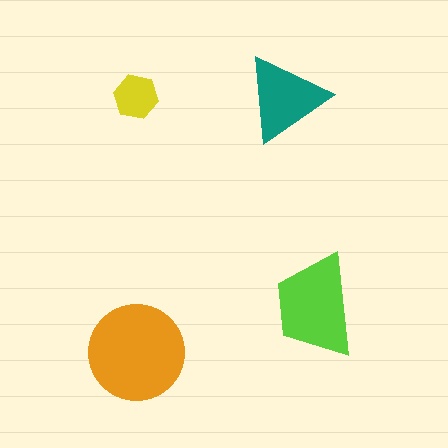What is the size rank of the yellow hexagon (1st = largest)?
4th.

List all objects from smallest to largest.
The yellow hexagon, the teal triangle, the lime trapezoid, the orange circle.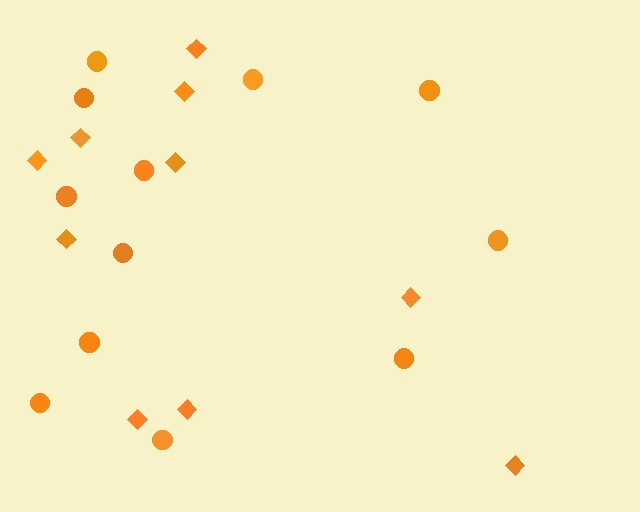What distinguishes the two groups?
There are 2 groups: one group of circles (12) and one group of diamonds (10).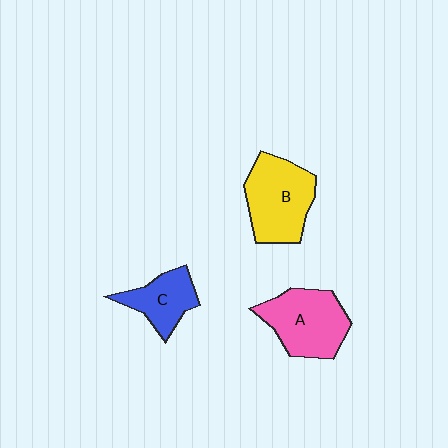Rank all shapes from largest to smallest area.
From largest to smallest: B (yellow), A (pink), C (blue).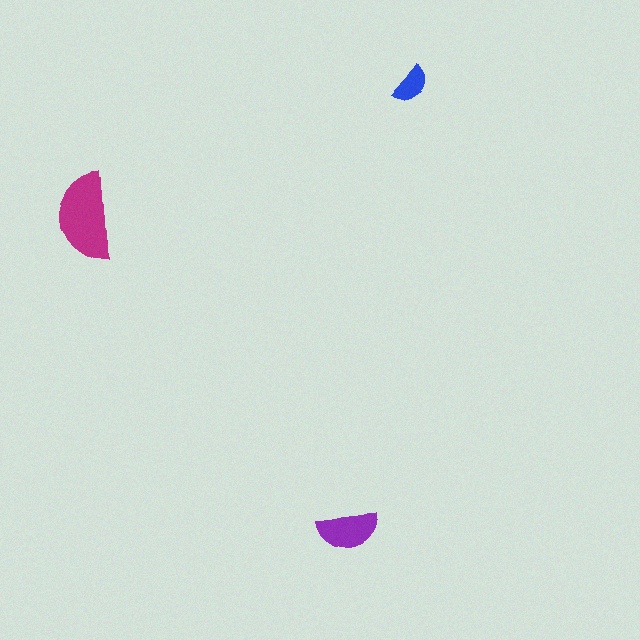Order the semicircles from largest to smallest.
the magenta one, the purple one, the blue one.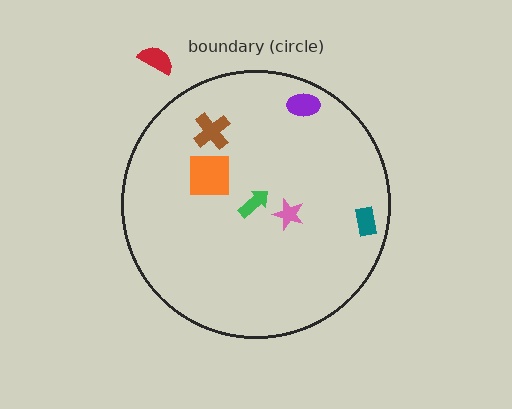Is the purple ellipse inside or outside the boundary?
Inside.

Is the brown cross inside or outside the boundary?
Inside.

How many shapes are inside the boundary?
6 inside, 1 outside.